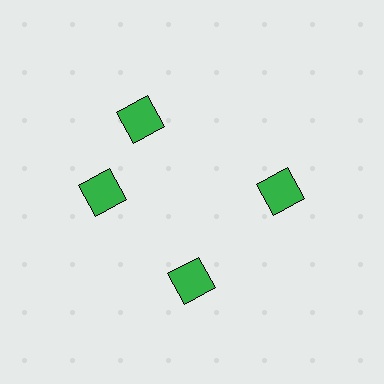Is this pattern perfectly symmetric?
No. The 4 green diamonds are arranged in a ring, but one element near the 12 o'clock position is rotated out of alignment along the ring, breaking the 4-fold rotational symmetry.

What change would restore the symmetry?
The symmetry would be restored by rotating it back into even spacing with its neighbors so that all 4 diamonds sit at equal angles and equal distance from the center.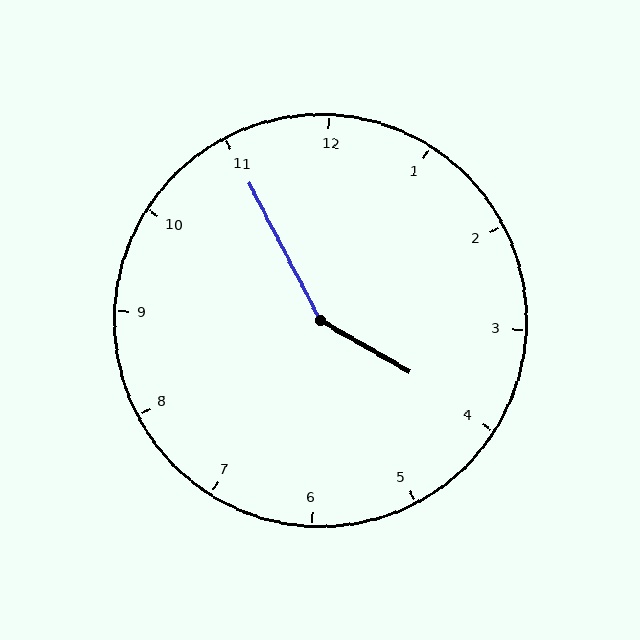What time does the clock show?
3:55.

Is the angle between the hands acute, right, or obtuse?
It is obtuse.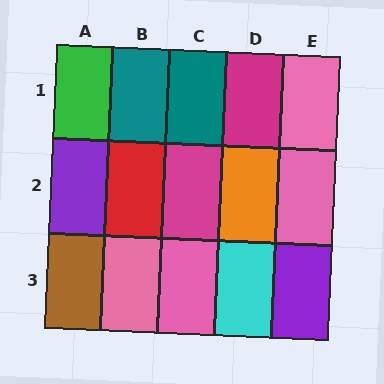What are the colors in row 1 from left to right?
Green, teal, teal, magenta, pink.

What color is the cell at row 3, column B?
Pink.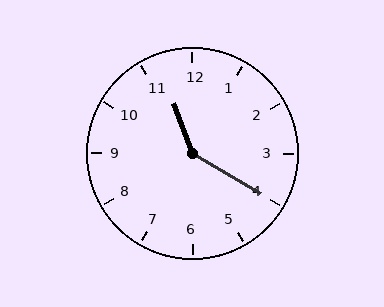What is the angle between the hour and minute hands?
Approximately 140 degrees.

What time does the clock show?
11:20.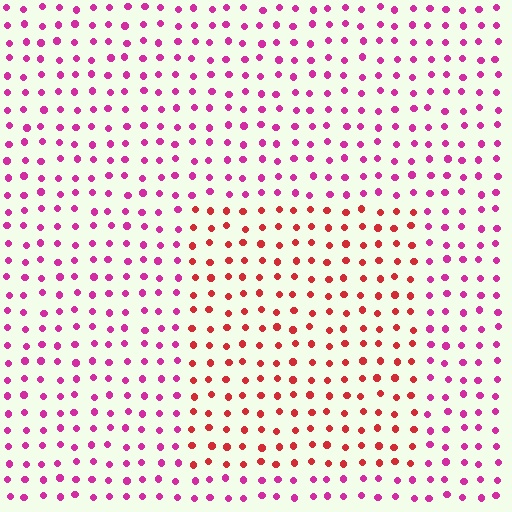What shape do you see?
I see a rectangle.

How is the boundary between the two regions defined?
The boundary is defined purely by a slight shift in hue (about 39 degrees). Spacing, size, and orientation are identical on both sides.